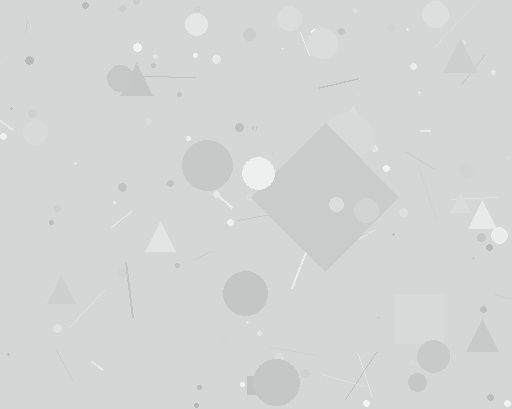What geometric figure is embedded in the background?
A diamond is embedded in the background.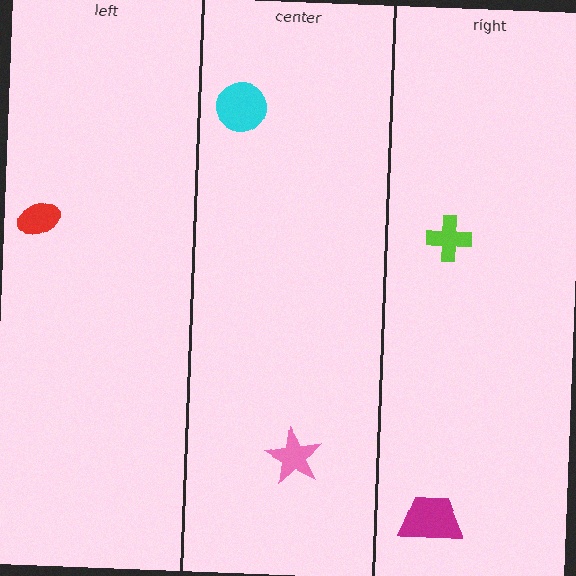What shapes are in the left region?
The red ellipse.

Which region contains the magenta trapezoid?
The right region.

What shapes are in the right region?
The lime cross, the magenta trapezoid.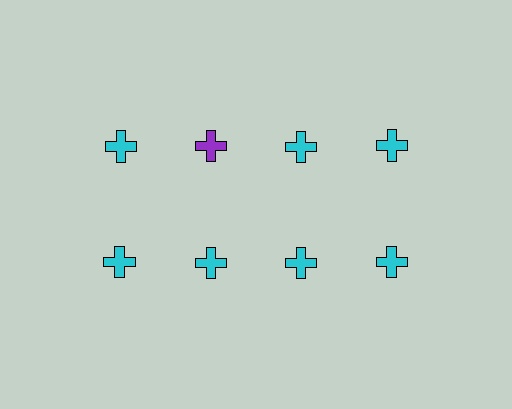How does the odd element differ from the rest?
It has a different color: purple instead of cyan.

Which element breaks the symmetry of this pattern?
The purple cross in the top row, second from left column breaks the symmetry. All other shapes are cyan crosses.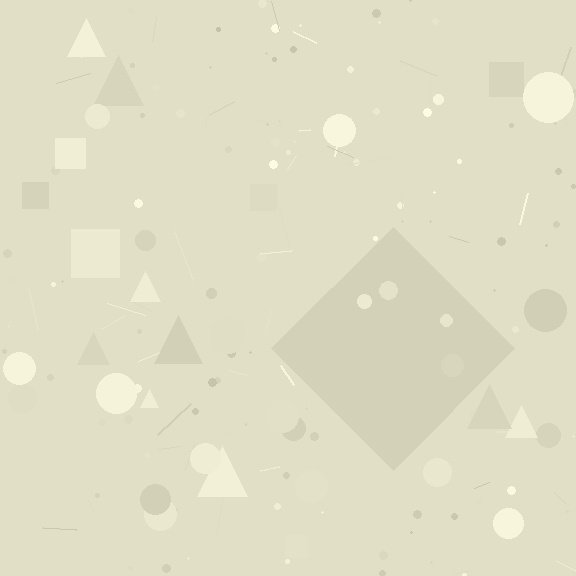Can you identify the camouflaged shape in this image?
The camouflaged shape is a diamond.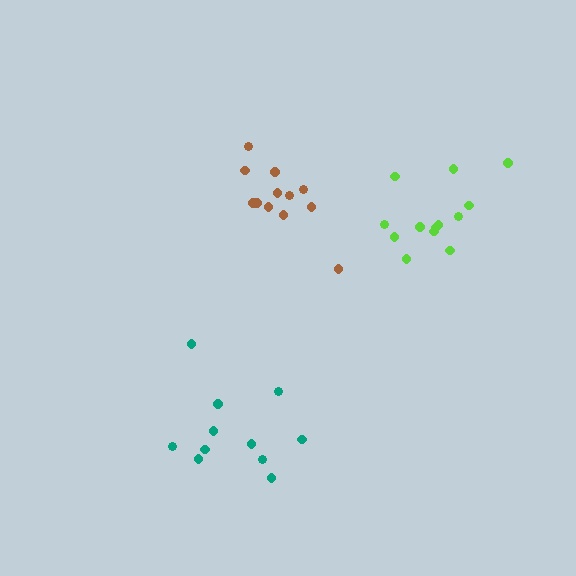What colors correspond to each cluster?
The clusters are colored: teal, lime, brown.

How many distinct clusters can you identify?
There are 3 distinct clusters.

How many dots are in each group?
Group 1: 11 dots, Group 2: 13 dots, Group 3: 12 dots (36 total).